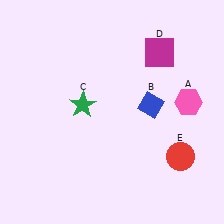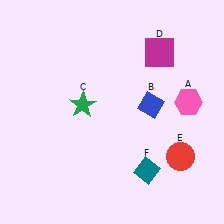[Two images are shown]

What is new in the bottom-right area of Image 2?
A teal diamond (F) was added in the bottom-right area of Image 2.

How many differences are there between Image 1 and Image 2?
There is 1 difference between the two images.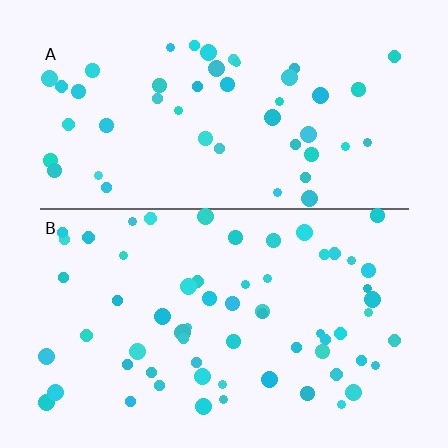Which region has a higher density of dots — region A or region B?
B (the bottom).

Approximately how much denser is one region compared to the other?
Approximately 1.4× — region B over region A.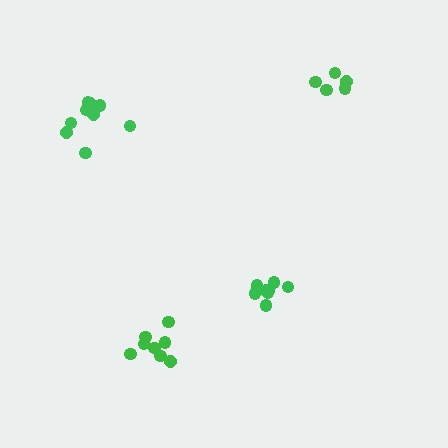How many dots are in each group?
Group 1: 8 dots, Group 2: 5 dots, Group 3: 8 dots, Group 4: 9 dots (30 total).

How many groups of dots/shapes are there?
There are 4 groups.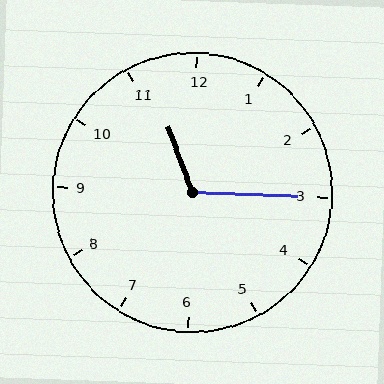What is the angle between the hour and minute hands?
Approximately 112 degrees.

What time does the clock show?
11:15.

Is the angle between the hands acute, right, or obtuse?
It is obtuse.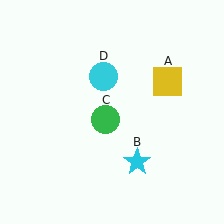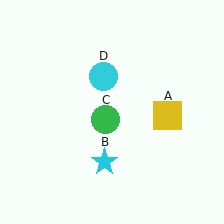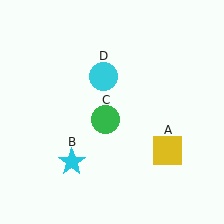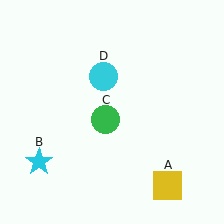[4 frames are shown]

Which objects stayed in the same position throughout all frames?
Green circle (object C) and cyan circle (object D) remained stationary.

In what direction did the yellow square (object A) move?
The yellow square (object A) moved down.